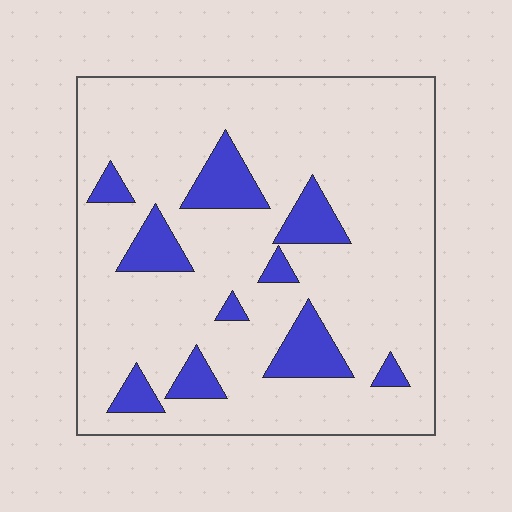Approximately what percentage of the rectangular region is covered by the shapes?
Approximately 15%.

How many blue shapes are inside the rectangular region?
10.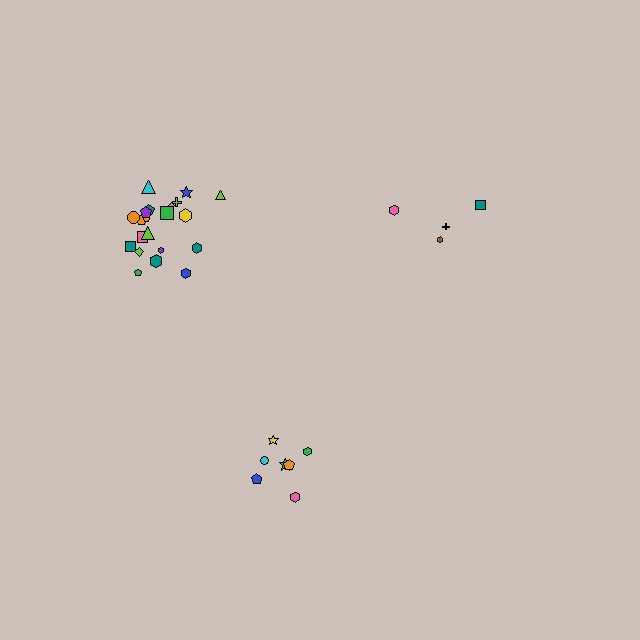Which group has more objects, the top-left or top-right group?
The top-left group.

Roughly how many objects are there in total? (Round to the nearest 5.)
Roughly 35 objects in total.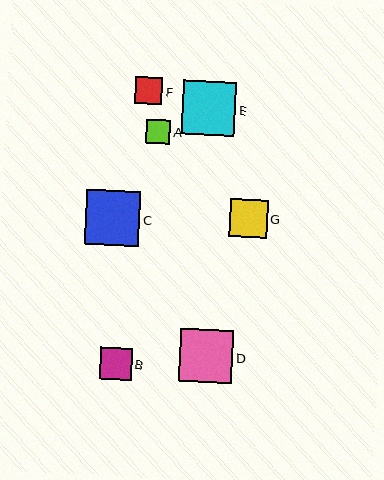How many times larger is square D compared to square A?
Square D is approximately 2.2 times the size of square A.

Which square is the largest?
Square C is the largest with a size of approximately 55 pixels.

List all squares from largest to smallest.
From largest to smallest: C, E, D, G, B, F, A.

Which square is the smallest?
Square A is the smallest with a size of approximately 24 pixels.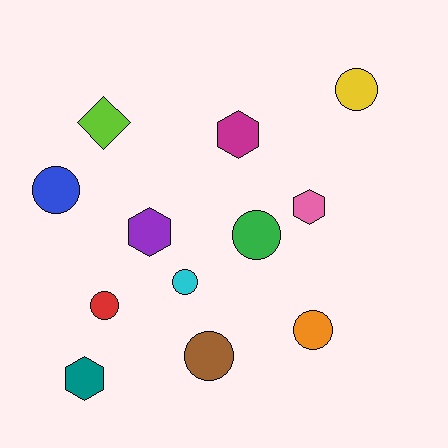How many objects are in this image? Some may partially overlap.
There are 12 objects.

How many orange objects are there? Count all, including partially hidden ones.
There is 1 orange object.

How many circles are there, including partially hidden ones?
There are 7 circles.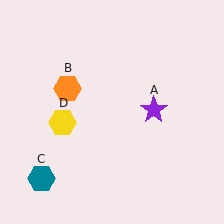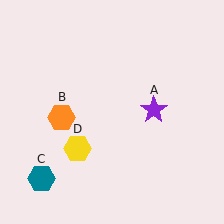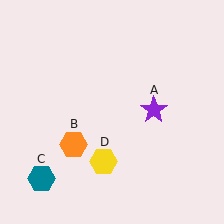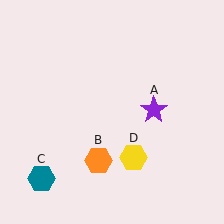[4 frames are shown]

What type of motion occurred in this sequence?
The orange hexagon (object B), yellow hexagon (object D) rotated counterclockwise around the center of the scene.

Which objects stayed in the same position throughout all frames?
Purple star (object A) and teal hexagon (object C) remained stationary.